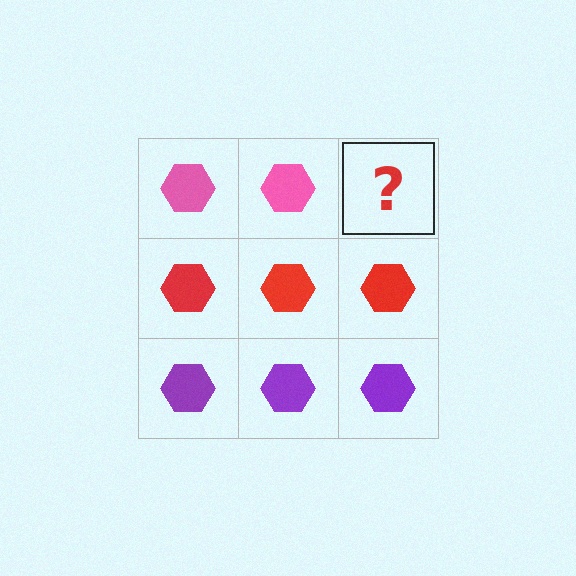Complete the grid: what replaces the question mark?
The question mark should be replaced with a pink hexagon.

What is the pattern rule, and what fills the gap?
The rule is that each row has a consistent color. The gap should be filled with a pink hexagon.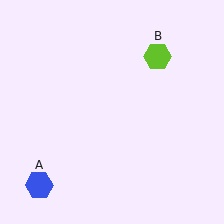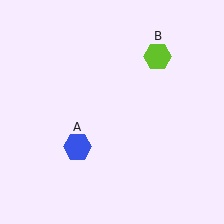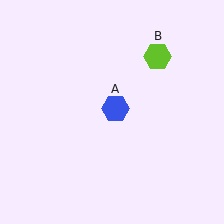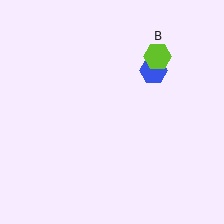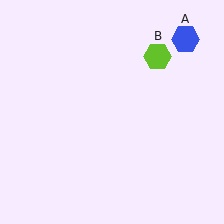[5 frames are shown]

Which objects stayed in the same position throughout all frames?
Lime hexagon (object B) remained stationary.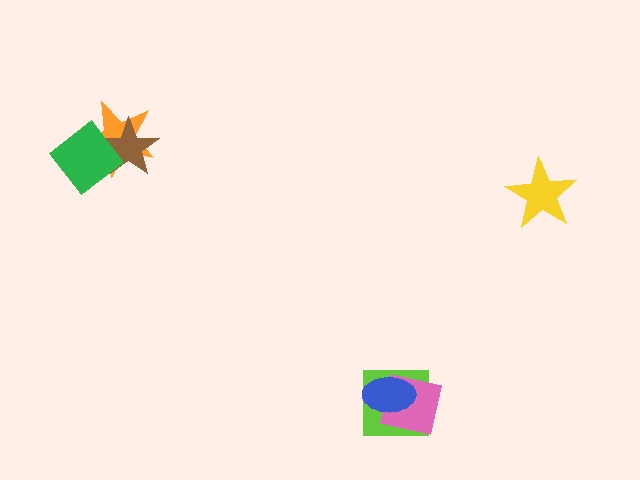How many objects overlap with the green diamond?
2 objects overlap with the green diamond.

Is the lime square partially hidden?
Yes, it is partially covered by another shape.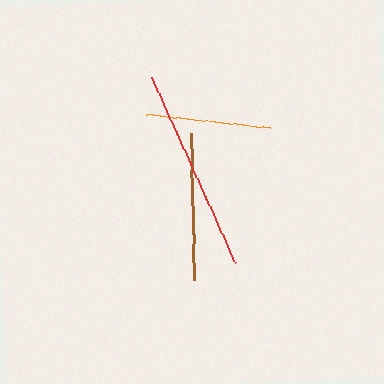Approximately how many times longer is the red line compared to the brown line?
The red line is approximately 1.4 times the length of the brown line.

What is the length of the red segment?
The red segment is approximately 203 pixels long.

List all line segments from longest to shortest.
From longest to shortest: red, brown, orange.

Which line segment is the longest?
The red line is the longest at approximately 203 pixels.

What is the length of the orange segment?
The orange segment is approximately 125 pixels long.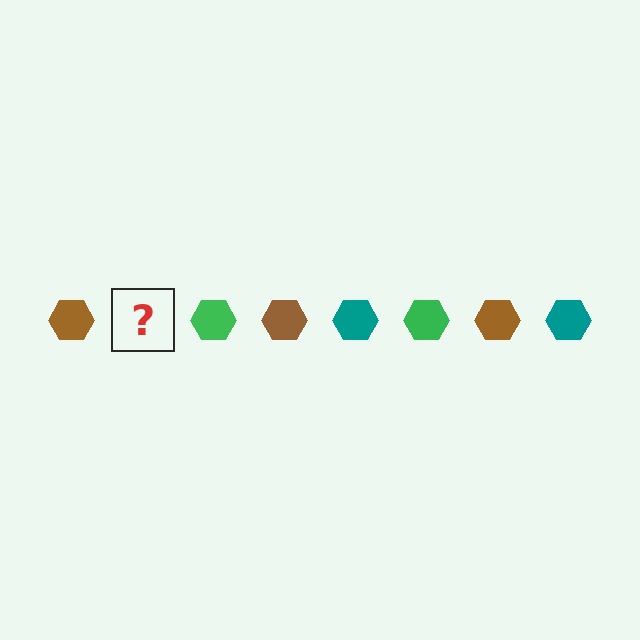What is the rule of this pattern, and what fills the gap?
The rule is that the pattern cycles through brown, teal, green hexagons. The gap should be filled with a teal hexagon.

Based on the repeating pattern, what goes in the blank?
The blank should be a teal hexagon.